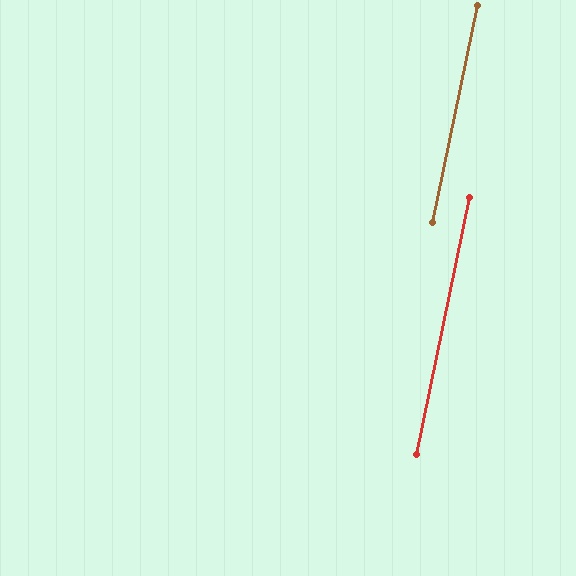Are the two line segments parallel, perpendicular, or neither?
Parallel — their directions differ by only 0.2°.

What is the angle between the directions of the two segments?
Approximately 0 degrees.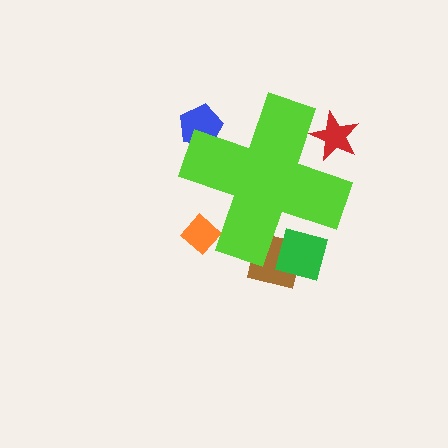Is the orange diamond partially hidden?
Yes, the orange diamond is partially hidden behind the lime cross.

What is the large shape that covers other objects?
A lime cross.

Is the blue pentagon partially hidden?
Yes, the blue pentagon is partially hidden behind the lime cross.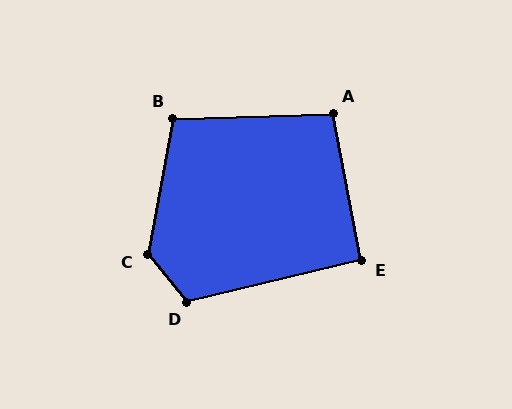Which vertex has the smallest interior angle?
E, at approximately 93 degrees.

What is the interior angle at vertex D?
Approximately 116 degrees (obtuse).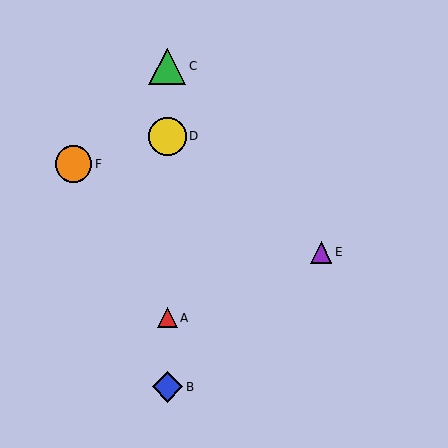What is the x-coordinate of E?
Object E is at x≈321.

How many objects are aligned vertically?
4 objects (A, B, C, D) are aligned vertically.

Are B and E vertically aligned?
No, B is at x≈167 and E is at x≈321.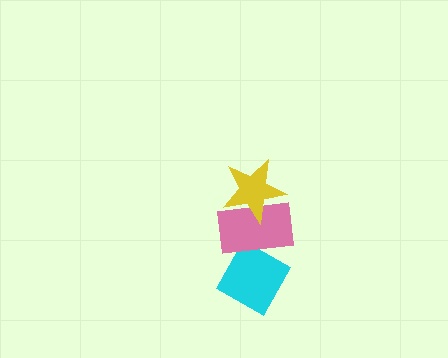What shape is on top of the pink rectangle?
The yellow star is on top of the pink rectangle.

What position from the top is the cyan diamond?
The cyan diamond is 3rd from the top.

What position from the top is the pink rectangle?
The pink rectangle is 2nd from the top.